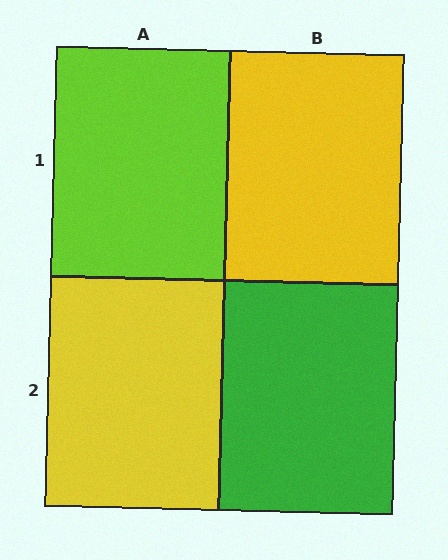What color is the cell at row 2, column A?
Yellow.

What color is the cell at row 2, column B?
Green.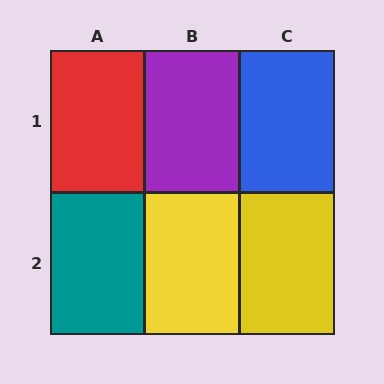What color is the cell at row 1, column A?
Red.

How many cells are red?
1 cell is red.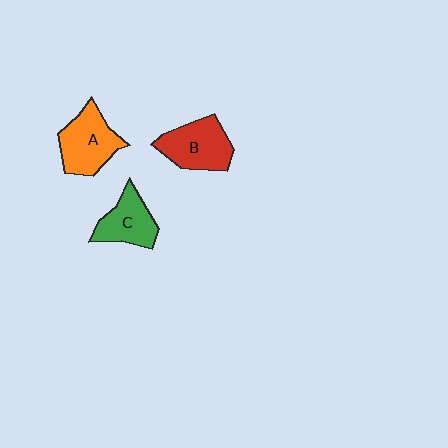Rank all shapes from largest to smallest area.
From largest to smallest: A (orange), B (red), C (green).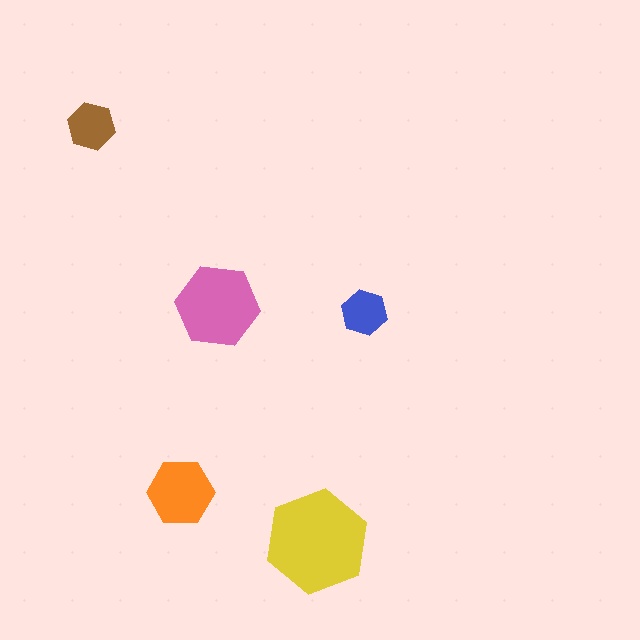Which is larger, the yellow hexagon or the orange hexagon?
The yellow one.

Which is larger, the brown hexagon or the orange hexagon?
The orange one.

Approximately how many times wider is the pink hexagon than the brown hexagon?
About 1.5 times wider.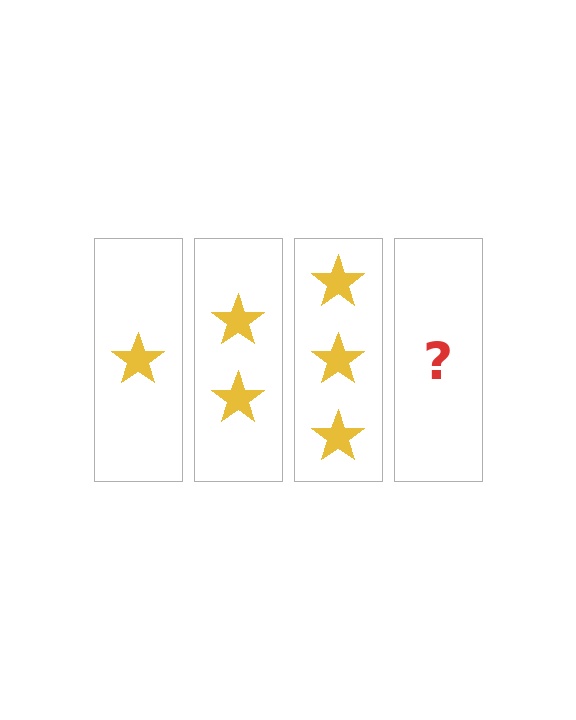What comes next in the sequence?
The next element should be 4 stars.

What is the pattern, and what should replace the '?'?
The pattern is that each step adds one more star. The '?' should be 4 stars.